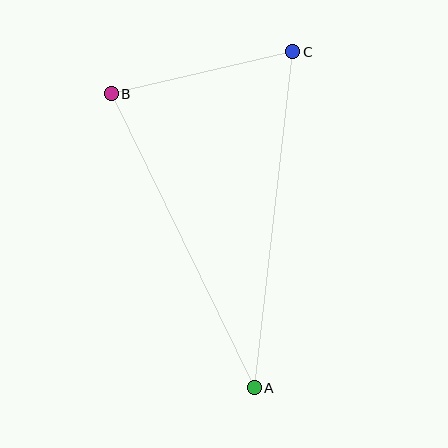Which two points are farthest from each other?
Points A and C are farthest from each other.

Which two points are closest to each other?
Points B and C are closest to each other.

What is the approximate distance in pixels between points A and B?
The distance between A and B is approximately 327 pixels.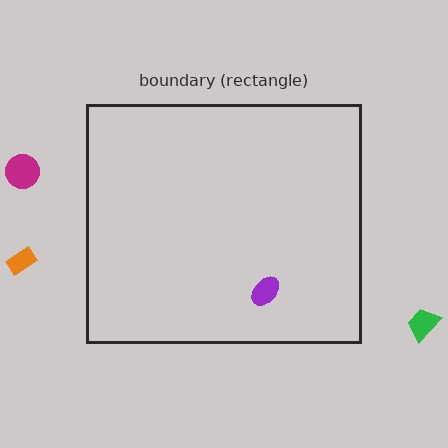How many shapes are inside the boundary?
1 inside, 3 outside.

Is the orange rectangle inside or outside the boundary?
Outside.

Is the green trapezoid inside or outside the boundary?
Outside.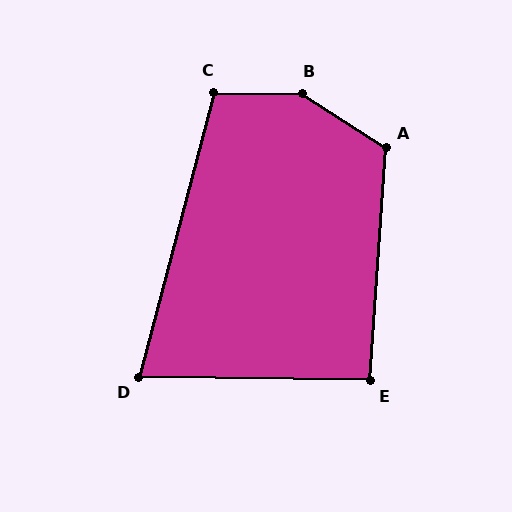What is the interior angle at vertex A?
Approximately 119 degrees (obtuse).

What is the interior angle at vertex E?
Approximately 93 degrees (approximately right).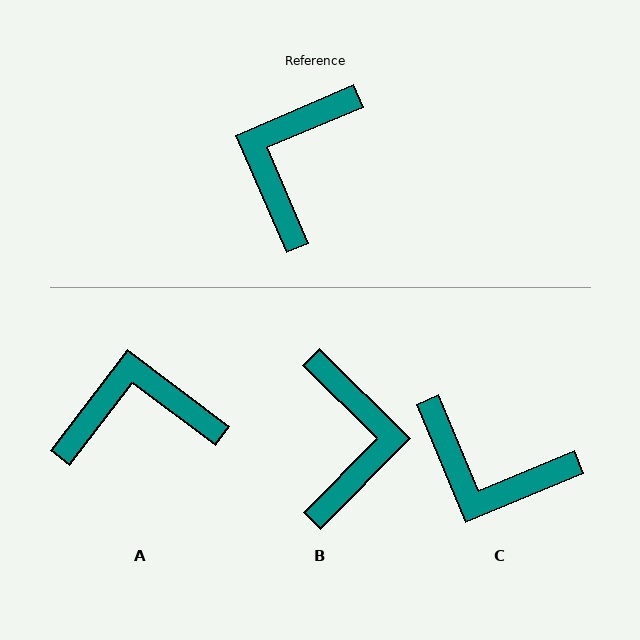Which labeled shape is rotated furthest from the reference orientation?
B, about 158 degrees away.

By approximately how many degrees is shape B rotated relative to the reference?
Approximately 158 degrees clockwise.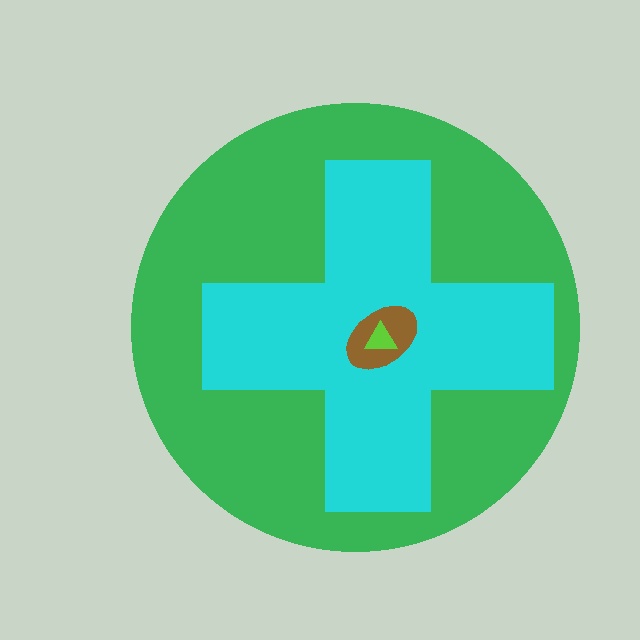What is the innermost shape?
The lime triangle.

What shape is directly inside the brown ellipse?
The lime triangle.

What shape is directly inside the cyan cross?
The brown ellipse.